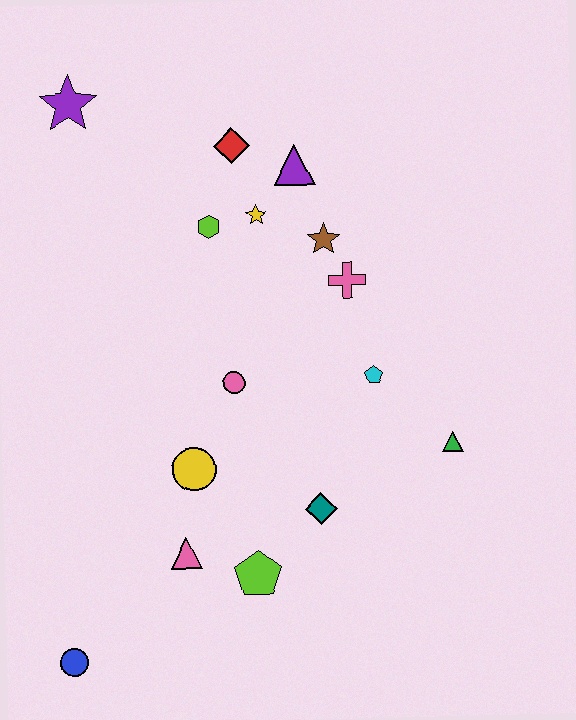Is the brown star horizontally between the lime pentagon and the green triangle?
Yes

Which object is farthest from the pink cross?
The blue circle is farthest from the pink cross.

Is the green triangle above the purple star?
No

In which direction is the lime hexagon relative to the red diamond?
The lime hexagon is below the red diamond.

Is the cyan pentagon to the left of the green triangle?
Yes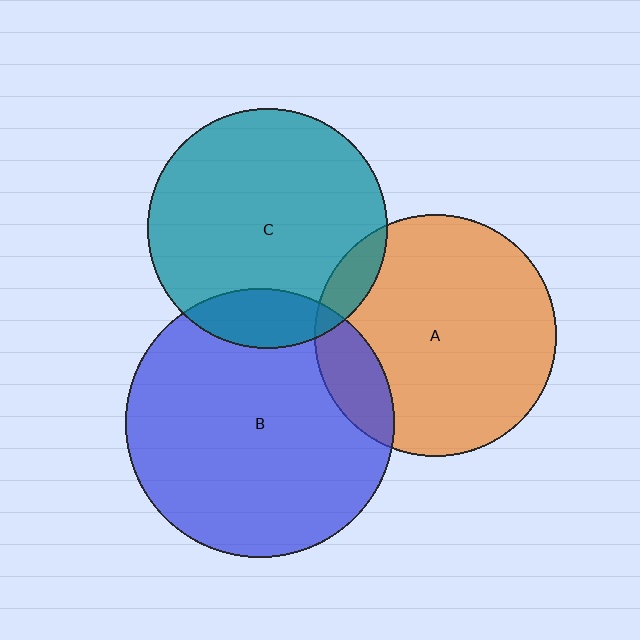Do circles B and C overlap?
Yes.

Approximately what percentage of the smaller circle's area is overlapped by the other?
Approximately 15%.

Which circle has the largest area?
Circle B (blue).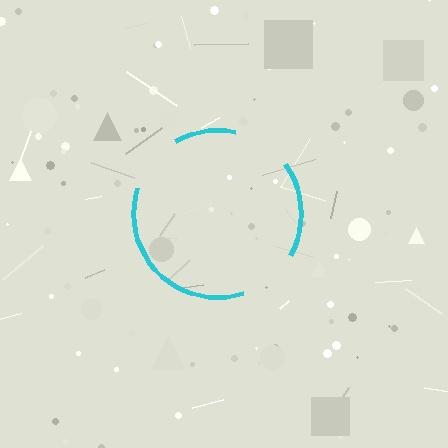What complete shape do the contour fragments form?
The contour fragments form a circle.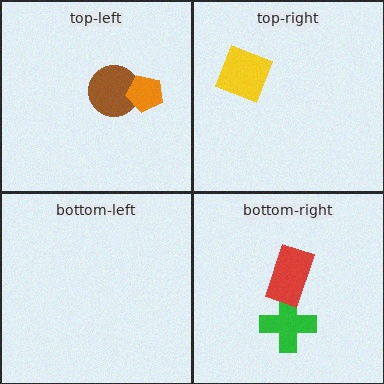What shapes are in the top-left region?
The brown circle, the orange pentagon.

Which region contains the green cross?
The bottom-right region.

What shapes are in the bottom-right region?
The green cross, the red rectangle.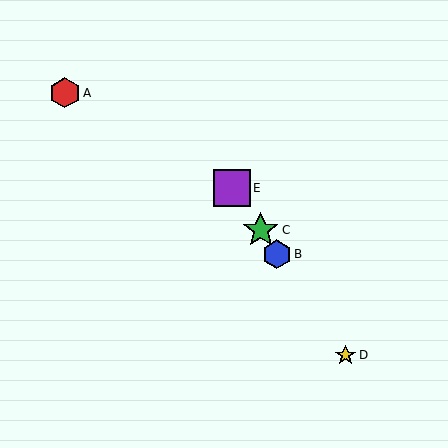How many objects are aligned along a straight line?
4 objects (B, C, D, E) are aligned along a straight line.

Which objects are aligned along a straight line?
Objects B, C, D, E are aligned along a straight line.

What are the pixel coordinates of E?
Object E is at (232, 188).